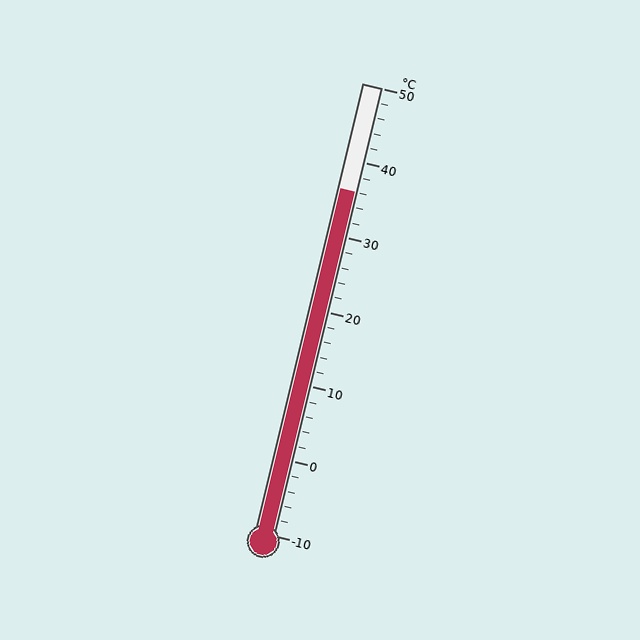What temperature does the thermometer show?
The thermometer shows approximately 36°C.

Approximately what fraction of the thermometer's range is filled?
The thermometer is filled to approximately 75% of its range.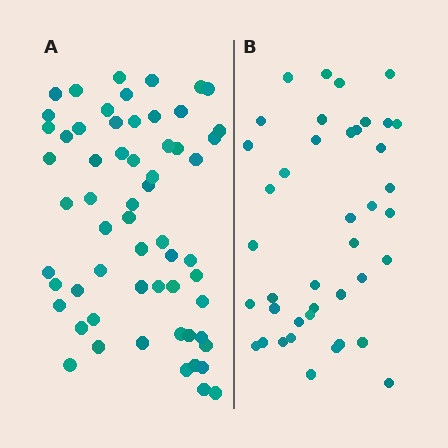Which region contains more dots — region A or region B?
Region A (the left region) has more dots.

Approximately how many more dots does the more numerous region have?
Region A has approximately 20 more dots than region B.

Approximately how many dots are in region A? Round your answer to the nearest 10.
About 60 dots.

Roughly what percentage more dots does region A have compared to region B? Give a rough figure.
About 45% more.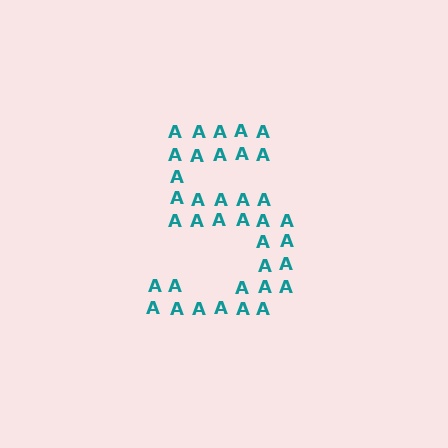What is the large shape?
The large shape is the digit 5.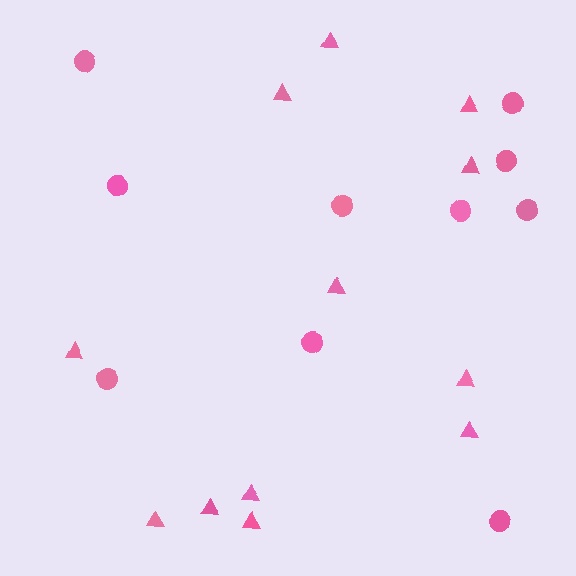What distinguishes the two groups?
There are 2 groups: one group of triangles (12) and one group of circles (10).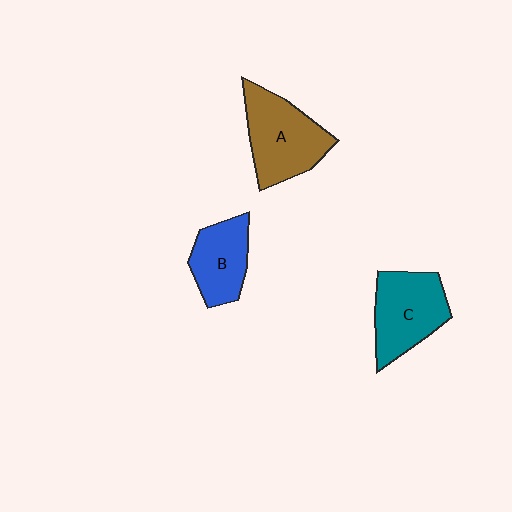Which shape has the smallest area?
Shape B (blue).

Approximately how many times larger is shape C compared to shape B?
Approximately 1.3 times.